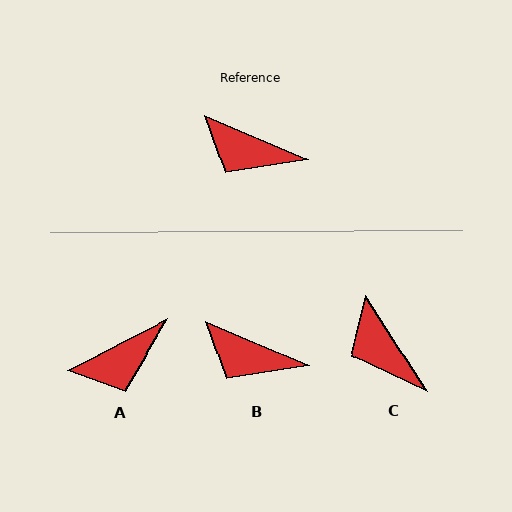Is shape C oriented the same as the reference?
No, it is off by about 34 degrees.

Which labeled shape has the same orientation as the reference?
B.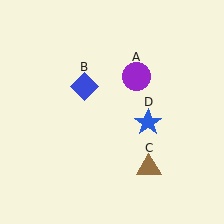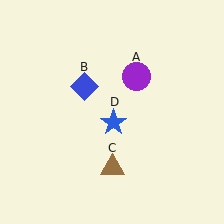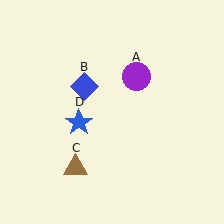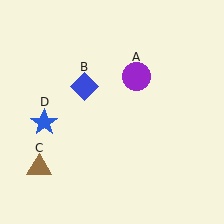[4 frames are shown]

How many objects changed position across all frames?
2 objects changed position: brown triangle (object C), blue star (object D).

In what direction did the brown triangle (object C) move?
The brown triangle (object C) moved left.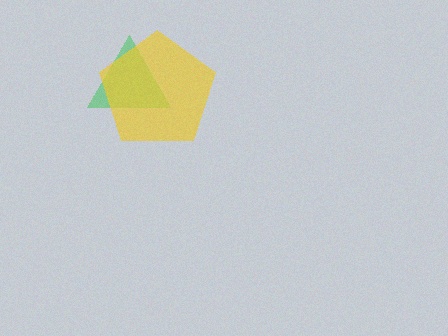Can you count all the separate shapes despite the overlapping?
Yes, there are 2 separate shapes.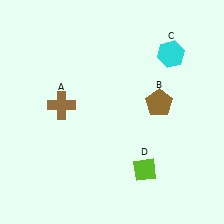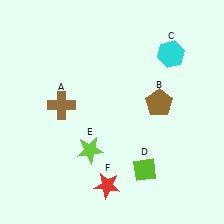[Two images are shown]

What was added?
A lime star (E), a red star (F) were added in Image 2.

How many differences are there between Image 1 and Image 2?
There are 2 differences between the two images.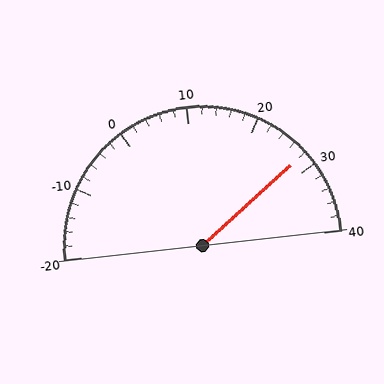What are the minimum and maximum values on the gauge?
The gauge ranges from -20 to 40.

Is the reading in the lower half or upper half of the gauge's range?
The reading is in the upper half of the range (-20 to 40).